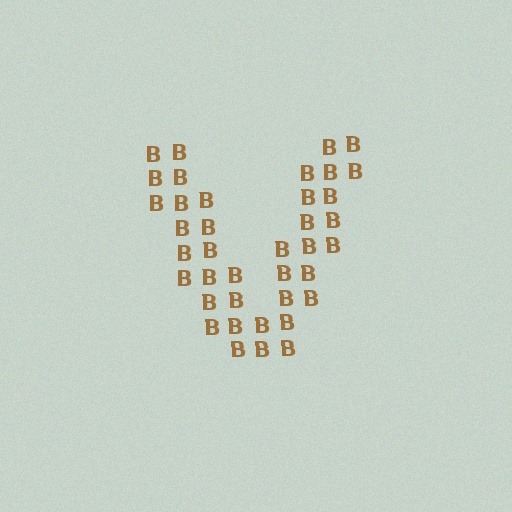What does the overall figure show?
The overall figure shows the letter V.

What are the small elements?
The small elements are letter B's.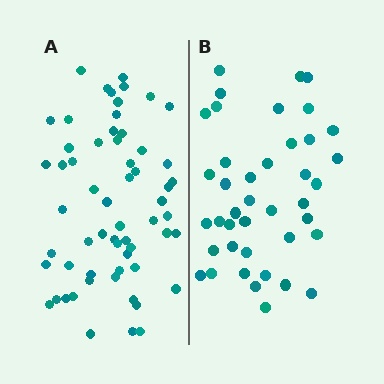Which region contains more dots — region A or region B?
Region A (the left region) has more dots.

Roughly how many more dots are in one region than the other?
Region A has approximately 20 more dots than region B.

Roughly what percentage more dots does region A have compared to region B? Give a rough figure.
About 45% more.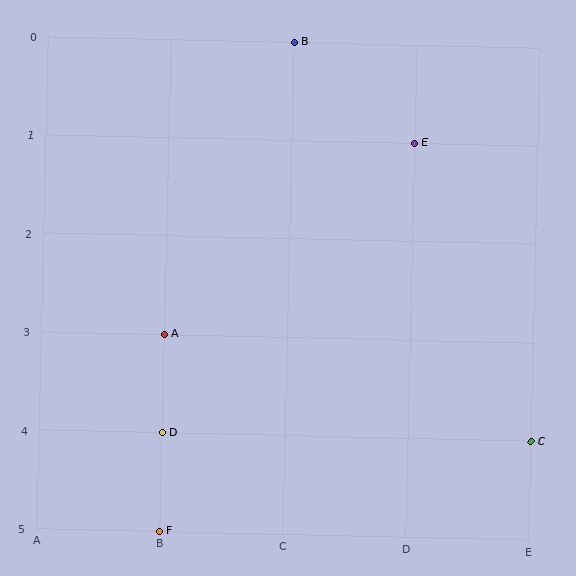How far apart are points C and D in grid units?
Points C and D are 3 columns apart.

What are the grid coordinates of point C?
Point C is at grid coordinates (E, 4).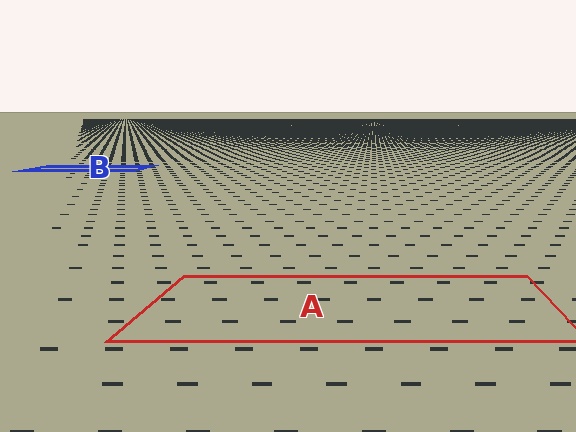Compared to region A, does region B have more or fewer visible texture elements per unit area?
Region B has more texture elements per unit area — they are packed more densely because it is farther away.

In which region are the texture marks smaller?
The texture marks are smaller in region B, because it is farther away.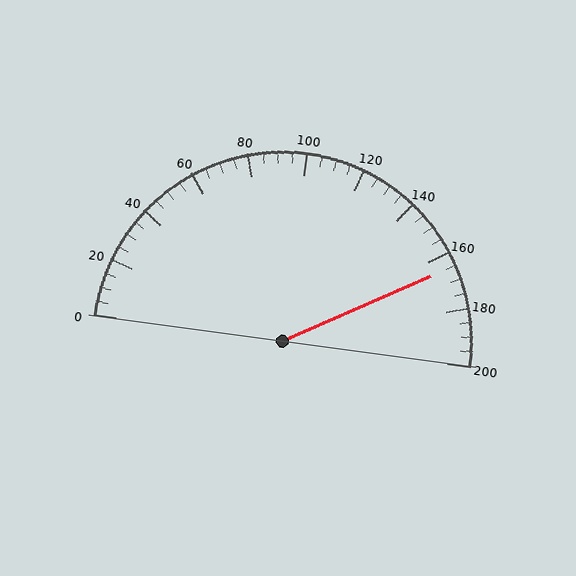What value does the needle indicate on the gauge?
The needle indicates approximately 165.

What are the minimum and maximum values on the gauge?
The gauge ranges from 0 to 200.